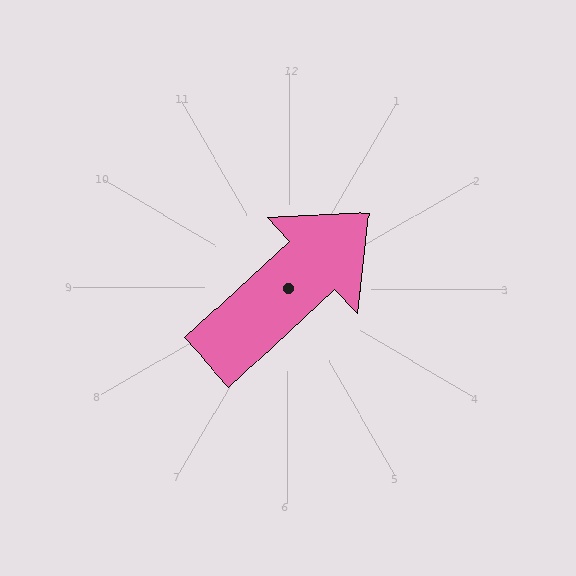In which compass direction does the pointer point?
Northeast.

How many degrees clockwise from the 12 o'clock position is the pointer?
Approximately 47 degrees.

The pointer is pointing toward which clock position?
Roughly 2 o'clock.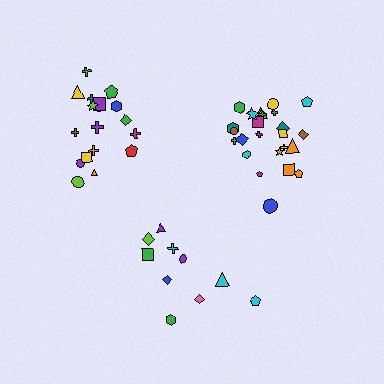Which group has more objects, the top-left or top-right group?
The top-right group.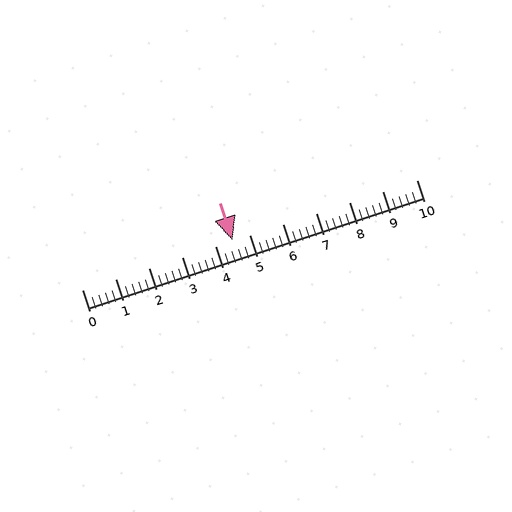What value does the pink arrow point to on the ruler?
The pink arrow points to approximately 4.5.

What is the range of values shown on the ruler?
The ruler shows values from 0 to 10.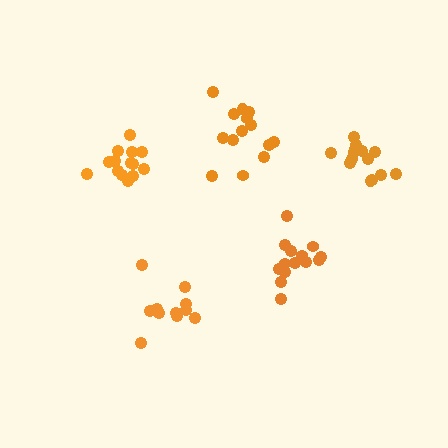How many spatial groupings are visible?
There are 5 spatial groupings.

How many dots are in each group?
Group 1: 15 dots, Group 2: 14 dots, Group 3: 11 dots, Group 4: 14 dots, Group 5: 14 dots (68 total).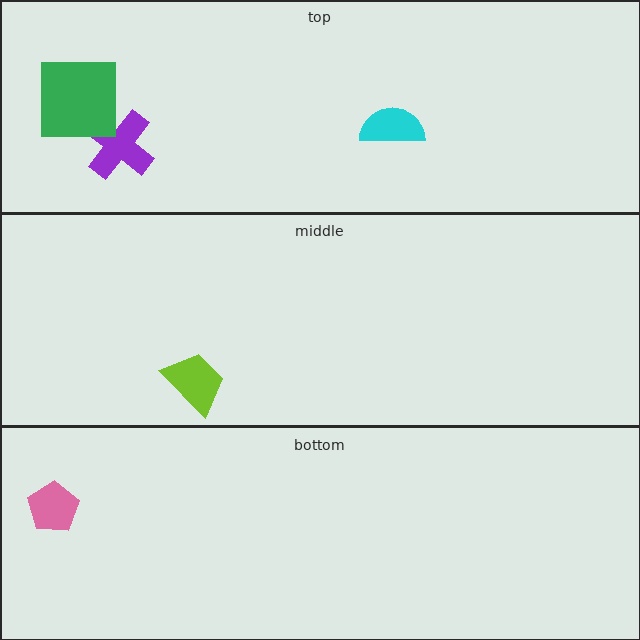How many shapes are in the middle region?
1.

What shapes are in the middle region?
The lime trapezoid.